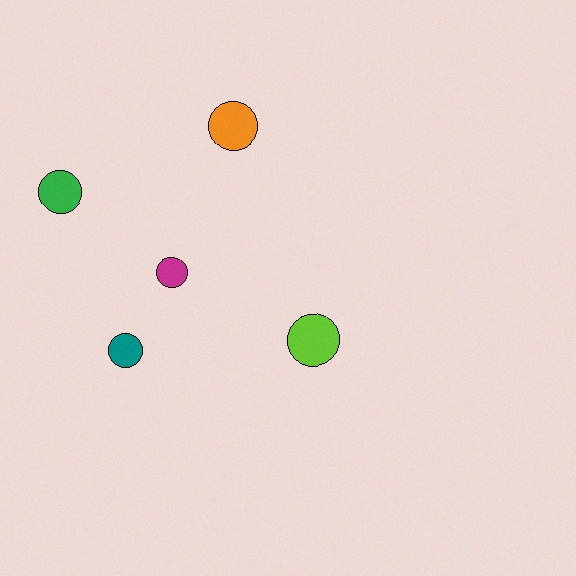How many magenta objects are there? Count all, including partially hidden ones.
There is 1 magenta object.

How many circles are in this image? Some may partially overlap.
There are 5 circles.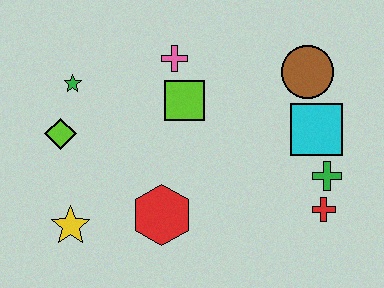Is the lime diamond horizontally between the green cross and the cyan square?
No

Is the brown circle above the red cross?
Yes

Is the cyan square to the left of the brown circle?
No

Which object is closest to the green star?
The lime diamond is closest to the green star.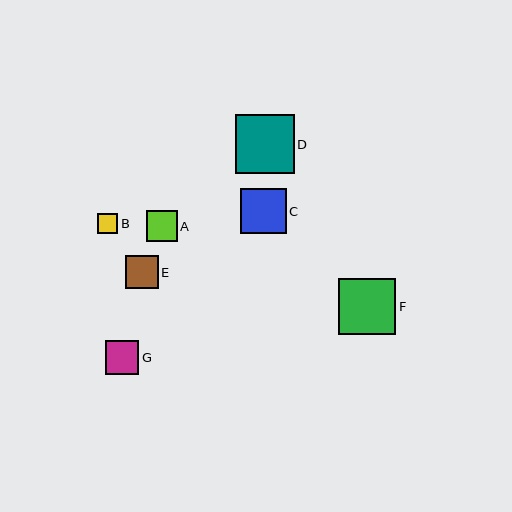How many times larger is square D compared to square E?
Square D is approximately 1.8 times the size of square E.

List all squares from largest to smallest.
From largest to smallest: D, F, C, G, E, A, B.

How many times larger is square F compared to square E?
Square F is approximately 1.7 times the size of square E.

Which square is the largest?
Square D is the largest with a size of approximately 58 pixels.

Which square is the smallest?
Square B is the smallest with a size of approximately 20 pixels.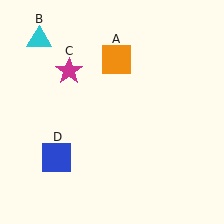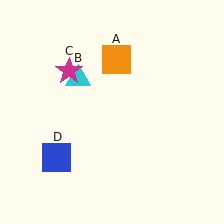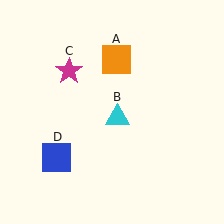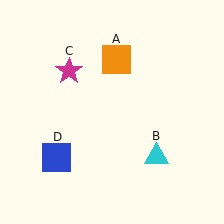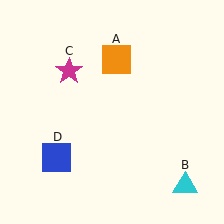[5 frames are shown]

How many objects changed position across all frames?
1 object changed position: cyan triangle (object B).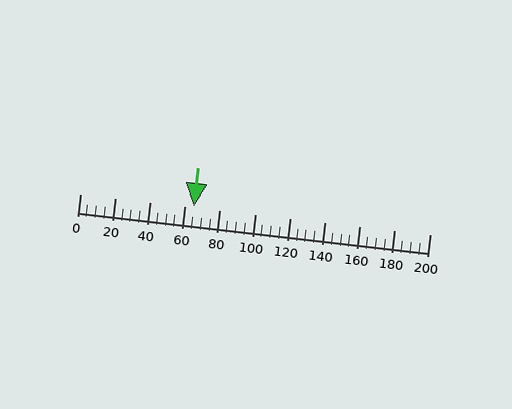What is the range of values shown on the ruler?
The ruler shows values from 0 to 200.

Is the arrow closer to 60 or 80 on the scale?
The arrow is closer to 60.